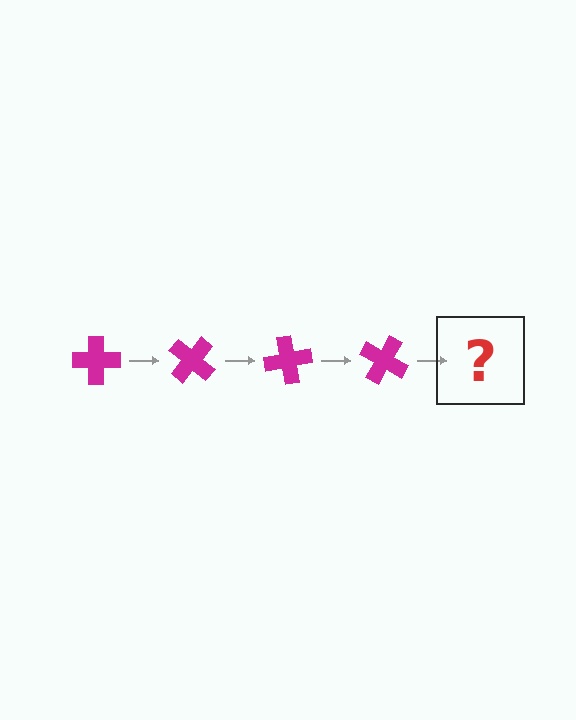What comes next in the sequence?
The next element should be a magenta cross rotated 160 degrees.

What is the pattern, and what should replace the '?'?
The pattern is that the cross rotates 40 degrees each step. The '?' should be a magenta cross rotated 160 degrees.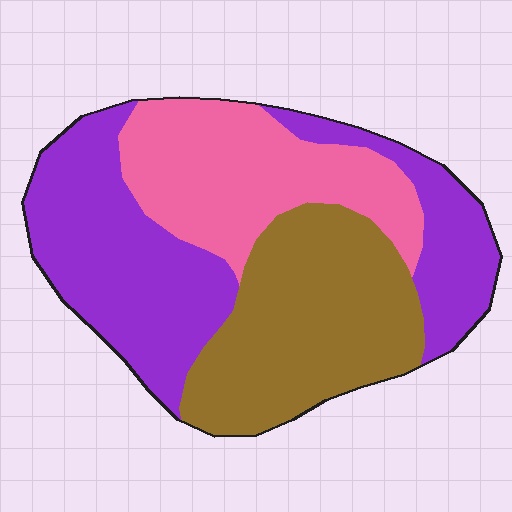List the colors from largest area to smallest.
From largest to smallest: purple, brown, pink.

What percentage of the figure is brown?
Brown covers 32% of the figure.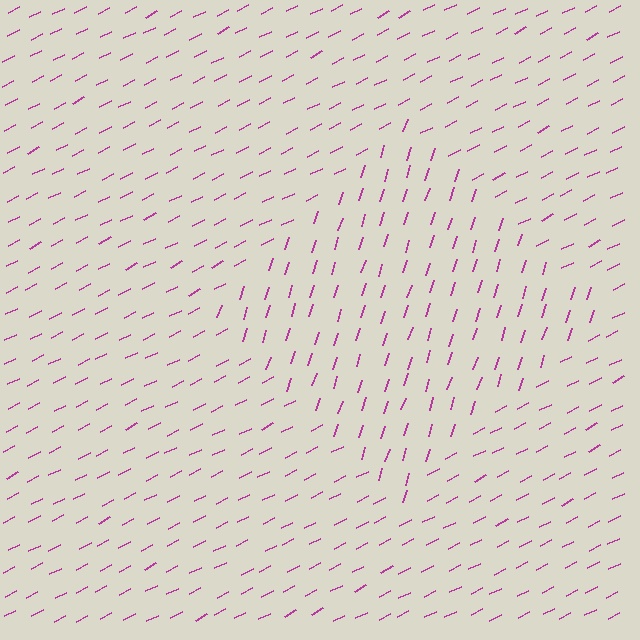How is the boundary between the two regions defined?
The boundary is defined purely by a change in line orientation (approximately 45 degrees difference). All lines are the same color and thickness.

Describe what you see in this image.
The image is filled with small magenta line segments. A diamond region in the image has lines oriented differently from the surrounding lines, creating a visible texture boundary.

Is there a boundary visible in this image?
Yes, there is a texture boundary formed by a change in line orientation.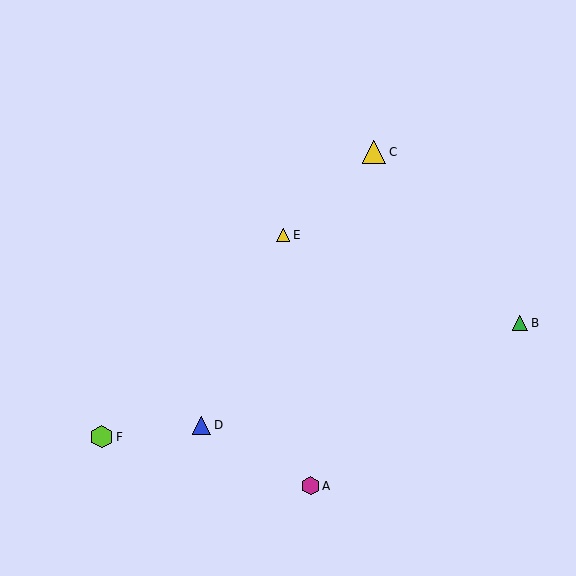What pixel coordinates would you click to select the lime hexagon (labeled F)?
Click at (101, 437) to select the lime hexagon F.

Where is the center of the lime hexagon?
The center of the lime hexagon is at (101, 437).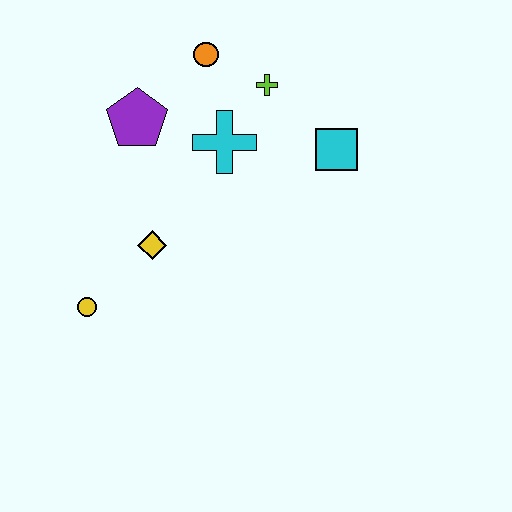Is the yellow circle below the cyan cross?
Yes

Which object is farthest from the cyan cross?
The yellow circle is farthest from the cyan cross.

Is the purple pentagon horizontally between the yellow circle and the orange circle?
Yes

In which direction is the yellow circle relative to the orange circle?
The yellow circle is below the orange circle.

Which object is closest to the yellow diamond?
The yellow circle is closest to the yellow diamond.